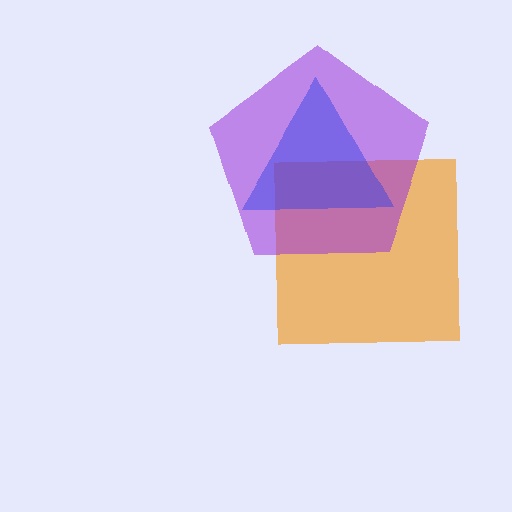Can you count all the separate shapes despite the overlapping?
Yes, there are 3 separate shapes.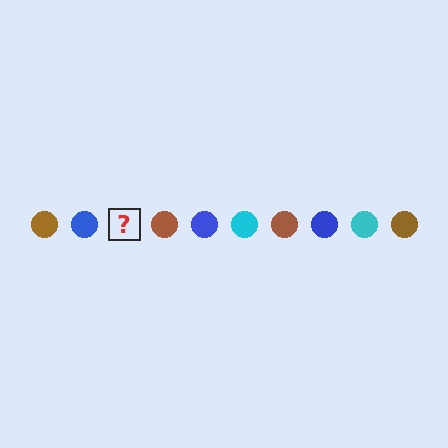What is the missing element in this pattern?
The missing element is a cyan circle.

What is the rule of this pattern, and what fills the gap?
The rule is that the pattern cycles through brown, blue, cyan circles. The gap should be filled with a cyan circle.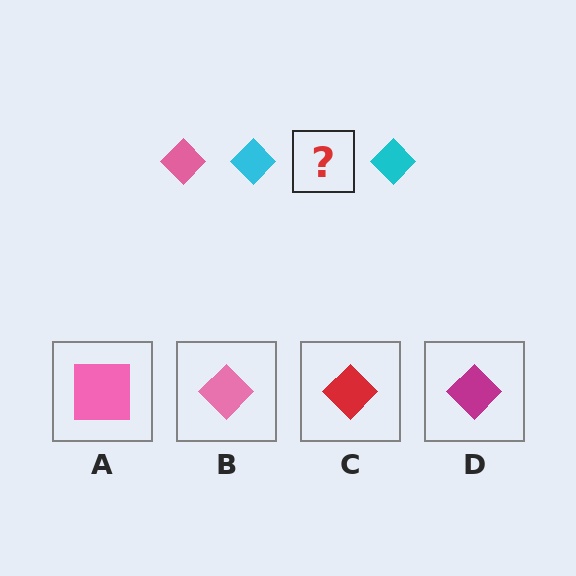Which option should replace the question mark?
Option B.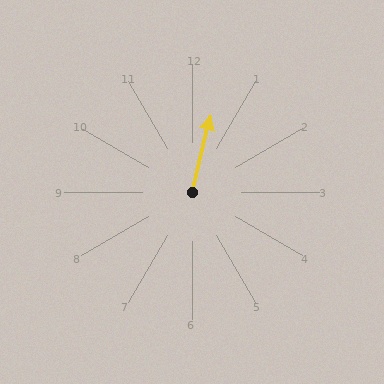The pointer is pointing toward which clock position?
Roughly 12 o'clock.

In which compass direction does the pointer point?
North.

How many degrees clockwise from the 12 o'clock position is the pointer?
Approximately 14 degrees.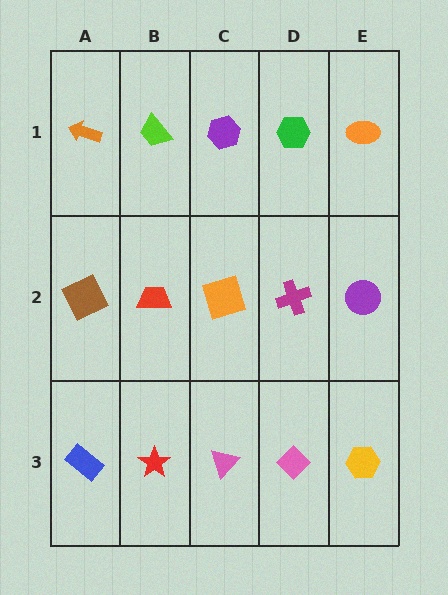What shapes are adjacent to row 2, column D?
A green hexagon (row 1, column D), a pink diamond (row 3, column D), an orange square (row 2, column C), a purple circle (row 2, column E).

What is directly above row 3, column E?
A purple circle.